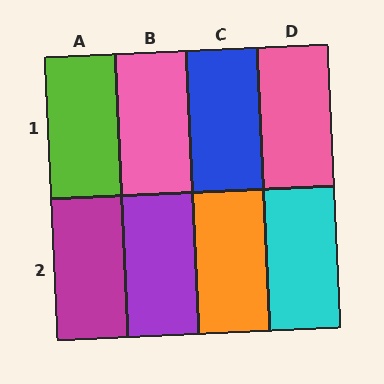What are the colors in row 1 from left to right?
Lime, pink, blue, pink.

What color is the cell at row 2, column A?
Magenta.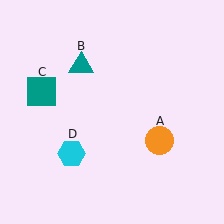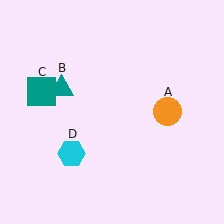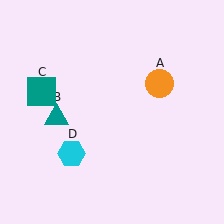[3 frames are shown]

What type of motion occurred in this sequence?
The orange circle (object A), teal triangle (object B) rotated counterclockwise around the center of the scene.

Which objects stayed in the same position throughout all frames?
Teal square (object C) and cyan hexagon (object D) remained stationary.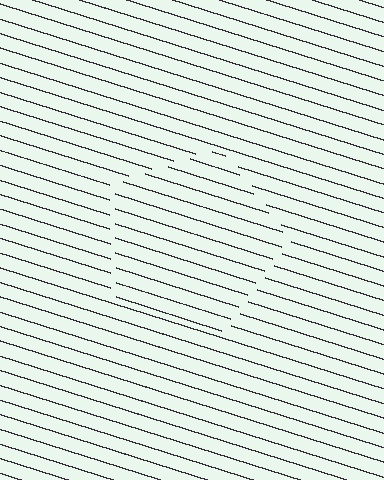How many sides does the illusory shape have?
5 sides — the line-ends trace a pentagon.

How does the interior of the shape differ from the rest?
The interior of the shape contains the same grating, shifted by half a period — the contour is defined by the phase discontinuity where line-ends from the inner and outer gratings abut.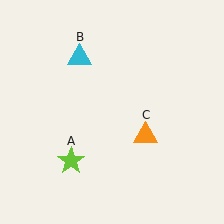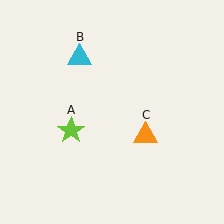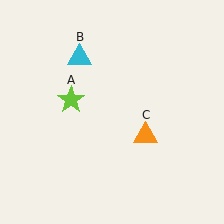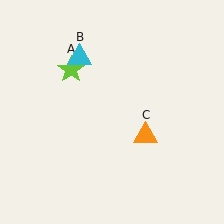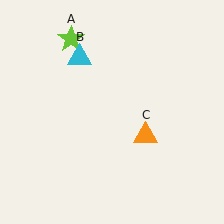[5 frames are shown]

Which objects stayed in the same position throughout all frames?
Cyan triangle (object B) and orange triangle (object C) remained stationary.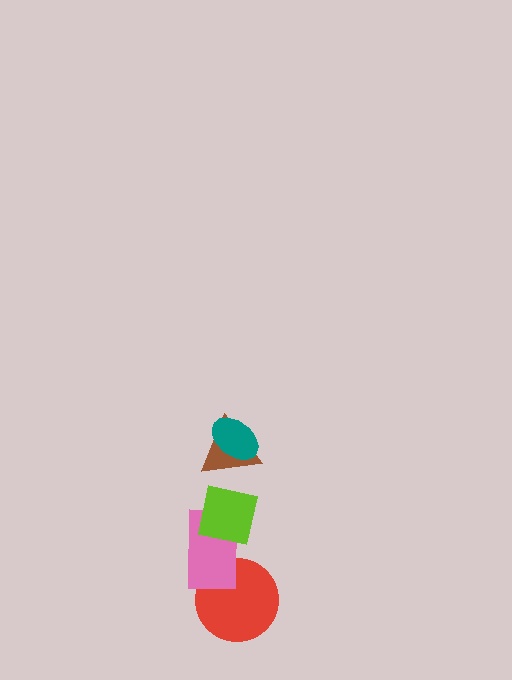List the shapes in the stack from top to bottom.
From top to bottom: the teal ellipse, the brown triangle, the lime square, the pink rectangle, the red circle.